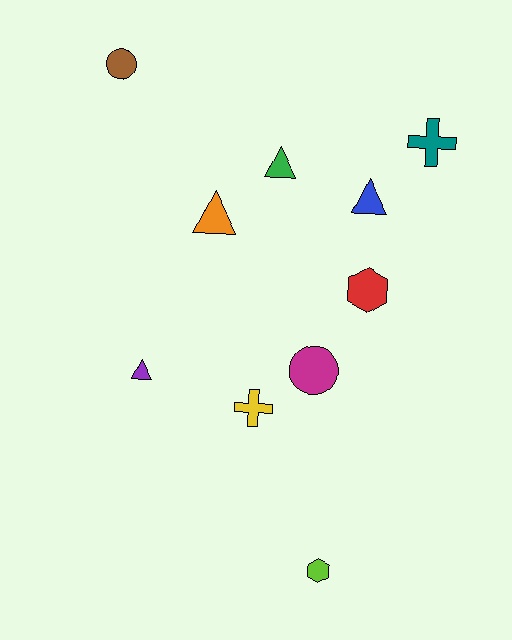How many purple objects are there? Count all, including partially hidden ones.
There is 1 purple object.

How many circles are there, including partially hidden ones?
There are 2 circles.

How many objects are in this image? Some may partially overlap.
There are 10 objects.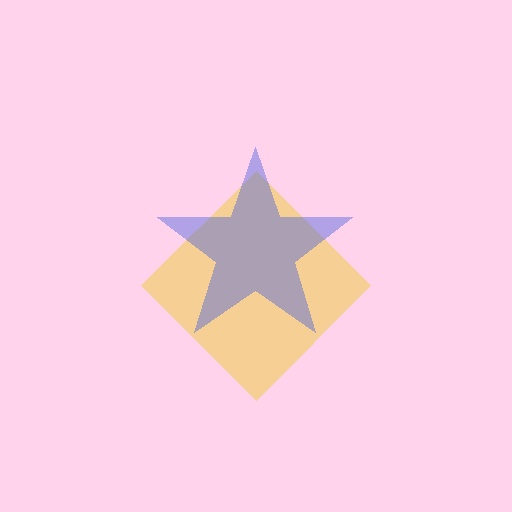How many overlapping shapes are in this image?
There are 2 overlapping shapes in the image.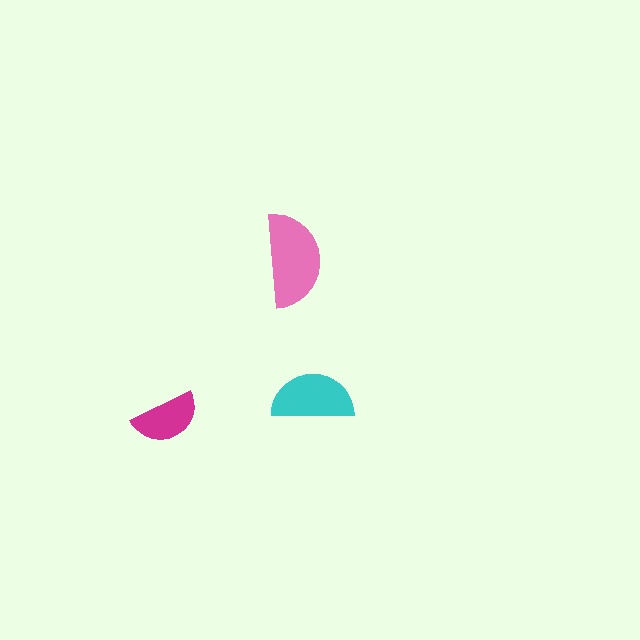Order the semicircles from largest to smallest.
the pink one, the cyan one, the magenta one.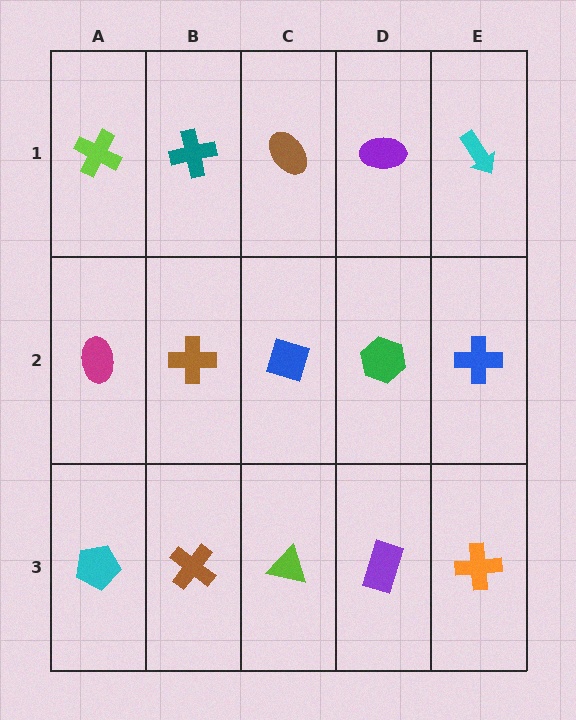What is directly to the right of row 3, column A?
A brown cross.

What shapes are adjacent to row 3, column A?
A magenta ellipse (row 2, column A), a brown cross (row 3, column B).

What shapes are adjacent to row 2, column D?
A purple ellipse (row 1, column D), a purple rectangle (row 3, column D), a blue diamond (row 2, column C), a blue cross (row 2, column E).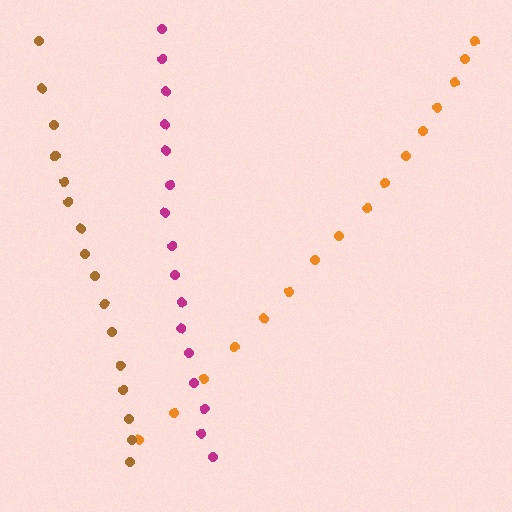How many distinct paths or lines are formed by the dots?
There are 3 distinct paths.